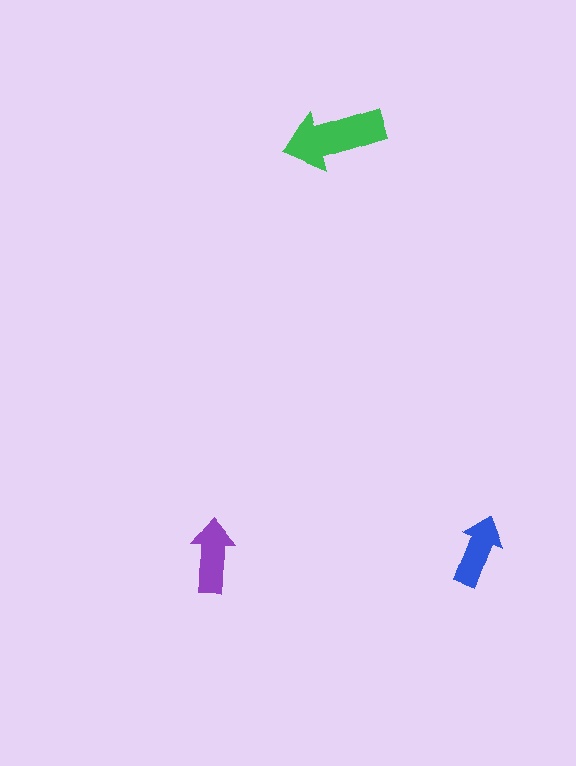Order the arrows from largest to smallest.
the green one, the purple one, the blue one.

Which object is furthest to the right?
The blue arrow is rightmost.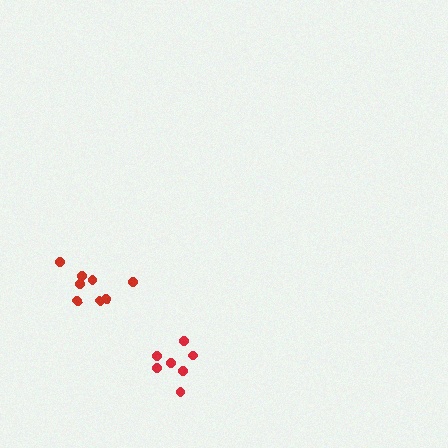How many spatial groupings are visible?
There are 2 spatial groupings.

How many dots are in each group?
Group 1: 7 dots, Group 2: 8 dots (15 total).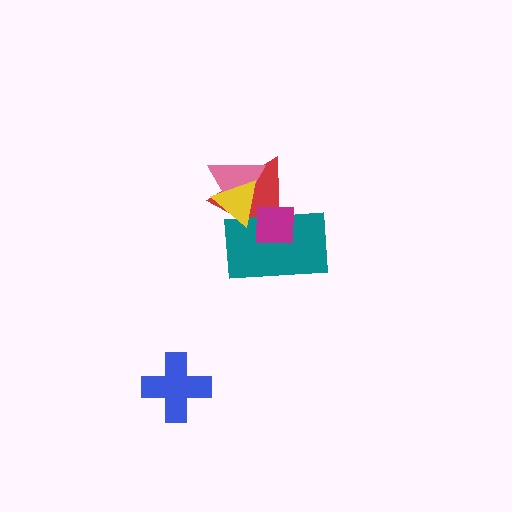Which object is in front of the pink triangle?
The yellow triangle is in front of the pink triangle.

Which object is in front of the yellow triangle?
The magenta square is in front of the yellow triangle.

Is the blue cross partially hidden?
No, no other shape covers it.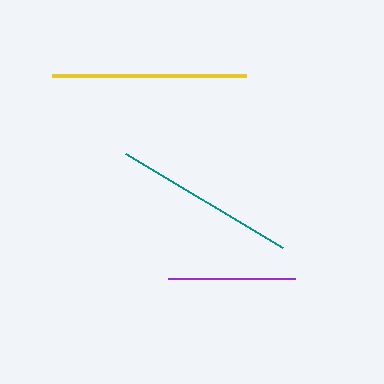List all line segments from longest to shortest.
From longest to shortest: yellow, teal, purple.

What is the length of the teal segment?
The teal segment is approximately 182 pixels long.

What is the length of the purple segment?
The purple segment is approximately 127 pixels long.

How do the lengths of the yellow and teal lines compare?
The yellow and teal lines are approximately the same length.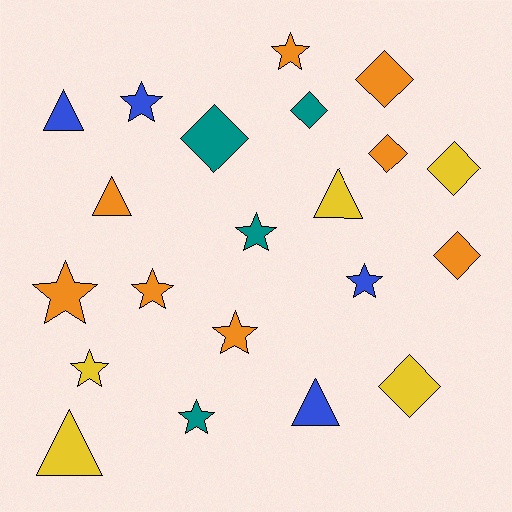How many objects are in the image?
There are 21 objects.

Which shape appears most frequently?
Star, with 9 objects.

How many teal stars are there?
There are 2 teal stars.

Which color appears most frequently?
Orange, with 8 objects.